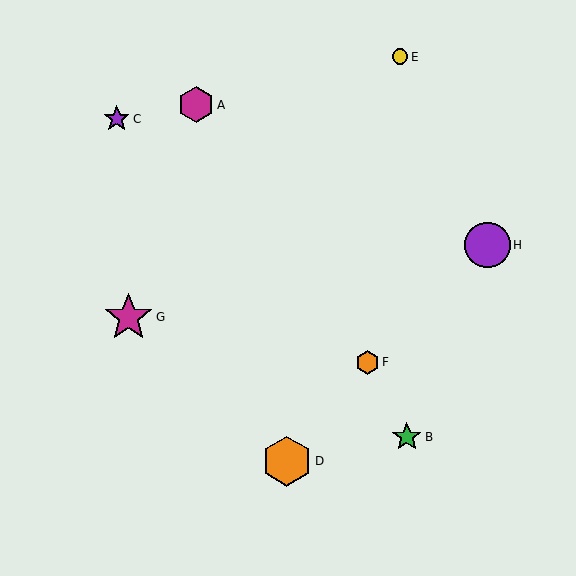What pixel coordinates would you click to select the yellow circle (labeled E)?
Click at (400, 57) to select the yellow circle E.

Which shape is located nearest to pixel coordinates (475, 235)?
The purple circle (labeled H) at (487, 245) is nearest to that location.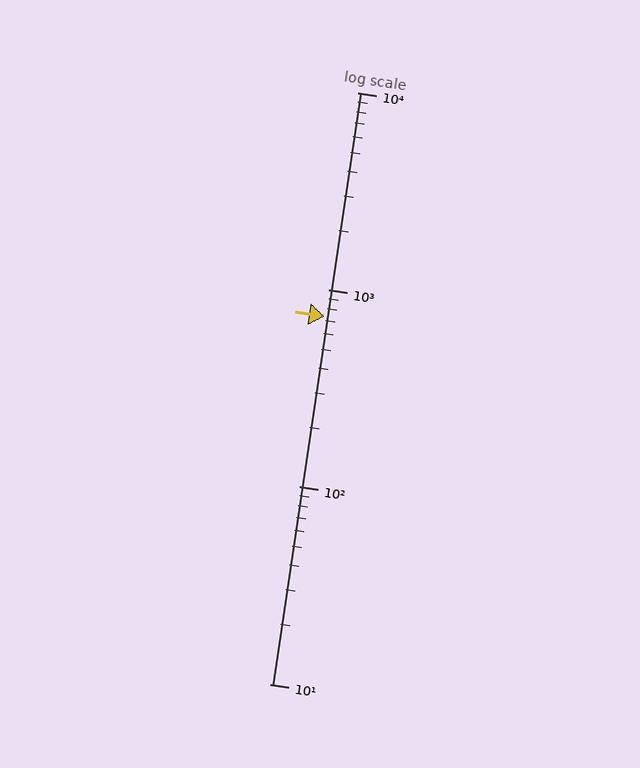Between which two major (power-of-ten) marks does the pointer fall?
The pointer is between 100 and 1000.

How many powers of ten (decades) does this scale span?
The scale spans 3 decades, from 10 to 10000.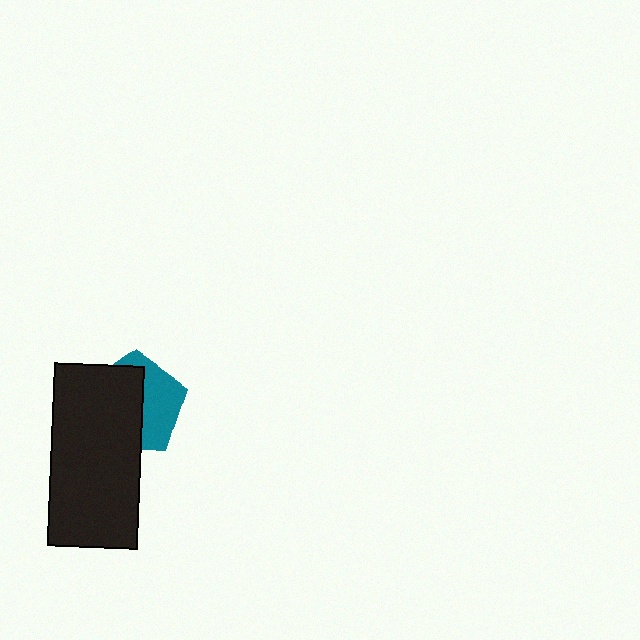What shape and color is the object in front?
The object in front is a black rectangle.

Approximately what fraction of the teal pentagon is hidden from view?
Roughly 58% of the teal pentagon is hidden behind the black rectangle.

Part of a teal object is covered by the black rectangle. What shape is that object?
It is a pentagon.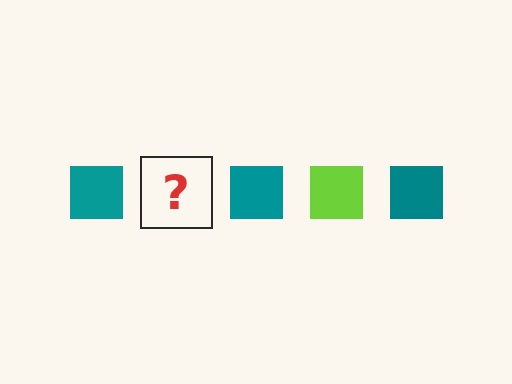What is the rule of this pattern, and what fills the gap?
The rule is that the pattern cycles through teal, lime squares. The gap should be filled with a lime square.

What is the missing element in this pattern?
The missing element is a lime square.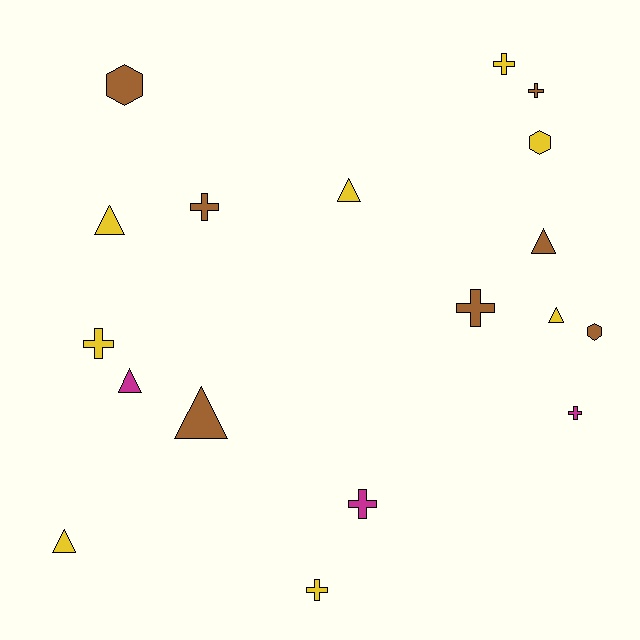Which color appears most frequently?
Yellow, with 8 objects.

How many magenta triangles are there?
There is 1 magenta triangle.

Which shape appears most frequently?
Cross, with 8 objects.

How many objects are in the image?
There are 18 objects.